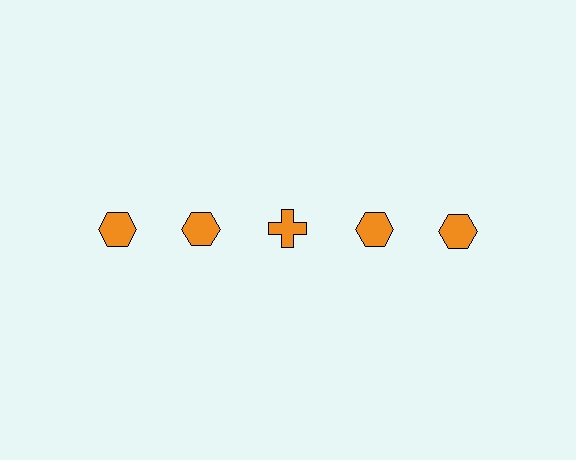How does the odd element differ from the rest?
It has a different shape: cross instead of hexagon.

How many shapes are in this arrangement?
There are 5 shapes arranged in a grid pattern.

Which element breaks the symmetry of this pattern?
The orange cross in the top row, center column breaks the symmetry. All other shapes are orange hexagons.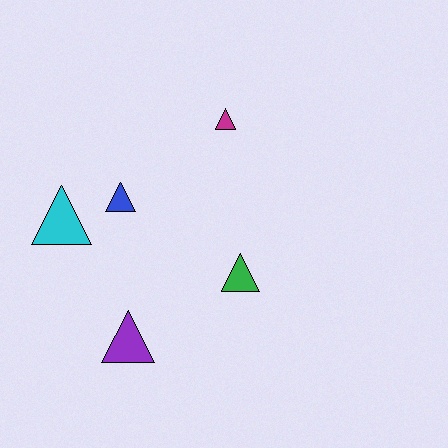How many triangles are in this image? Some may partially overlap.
There are 5 triangles.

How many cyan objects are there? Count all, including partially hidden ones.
There is 1 cyan object.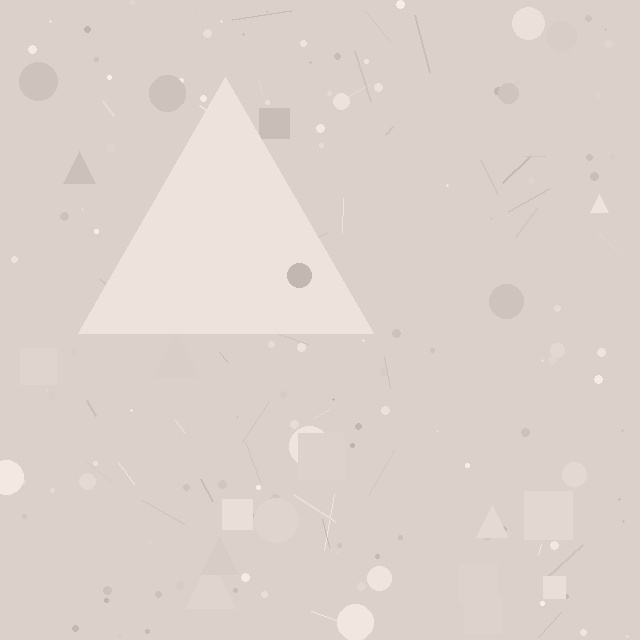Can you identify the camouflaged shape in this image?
The camouflaged shape is a triangle.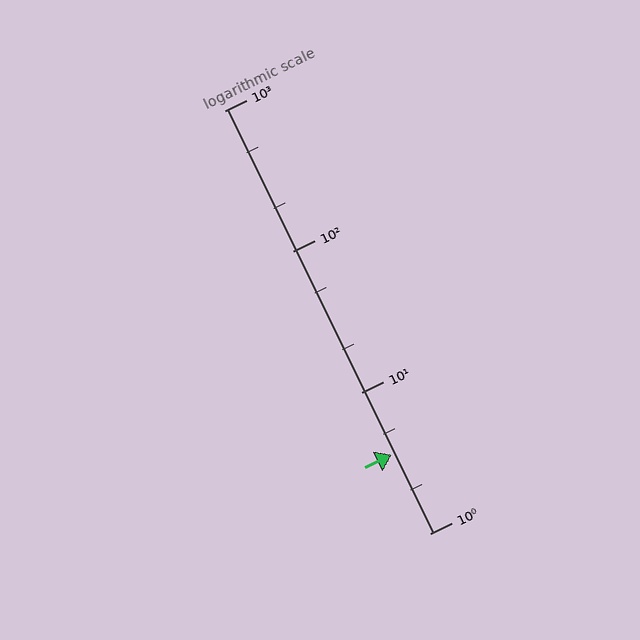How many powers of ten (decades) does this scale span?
The scale spans 3 decades, from 1 to 1000.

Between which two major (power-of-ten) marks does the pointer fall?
The pointer is between 1 and 10.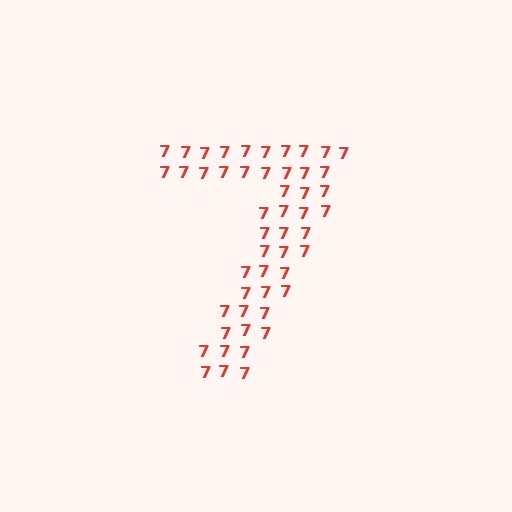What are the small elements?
The small elements are digit 7's.